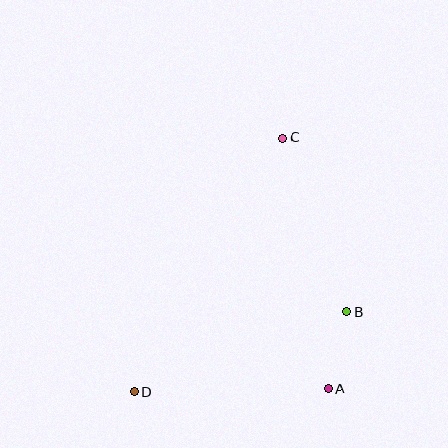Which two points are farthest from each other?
Points C and D are farthest from each other.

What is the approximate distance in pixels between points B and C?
The distance between B and C is approximately 185 pixels.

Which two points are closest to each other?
Points A and B are closest to each other.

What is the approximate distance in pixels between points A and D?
The distance between A and D is approximately 194 pixels.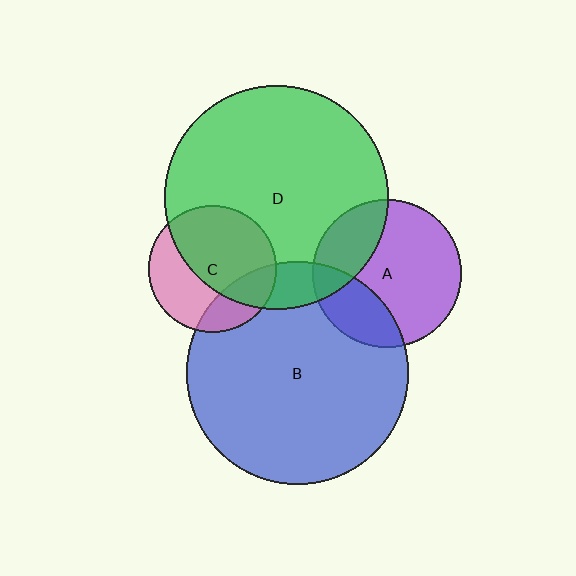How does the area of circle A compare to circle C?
Approximately 1.4 times.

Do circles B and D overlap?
Yes.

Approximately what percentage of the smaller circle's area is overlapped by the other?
Approximately 10%.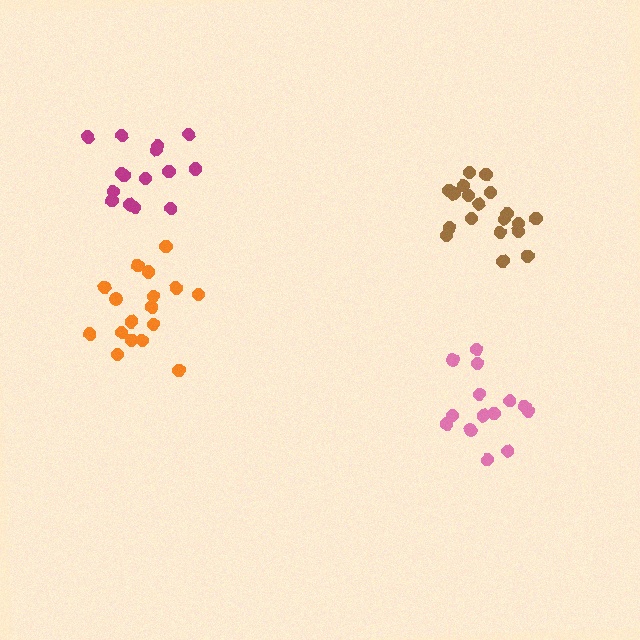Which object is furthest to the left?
The orange cluster is leftmost.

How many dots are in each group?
Group 1: 17 dots, Group 2: 19 dots, Group 3: 14 dots, Group 4: 15 dots (65 total).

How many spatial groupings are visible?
There are 4 spatial groupings.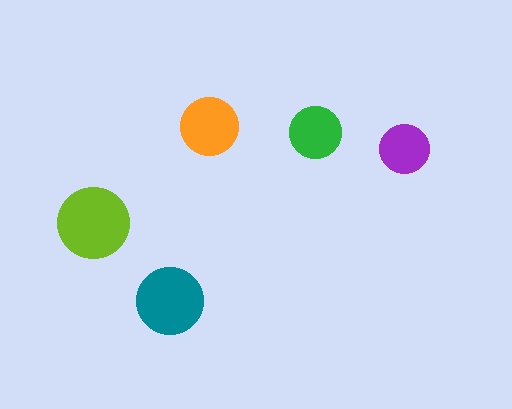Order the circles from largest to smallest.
the lime one, the teal one, the orange one, the green one, the purple one.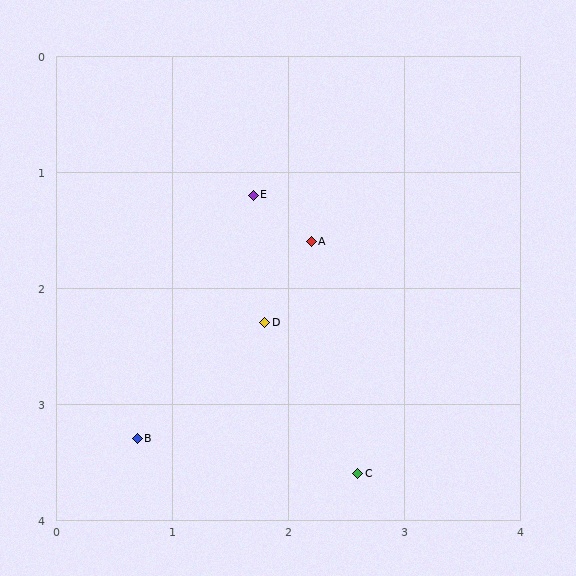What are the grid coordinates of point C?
Point C is at approximately (2.6, 3.6).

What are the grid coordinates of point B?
Point B is at approximately (0.7, 3.3).